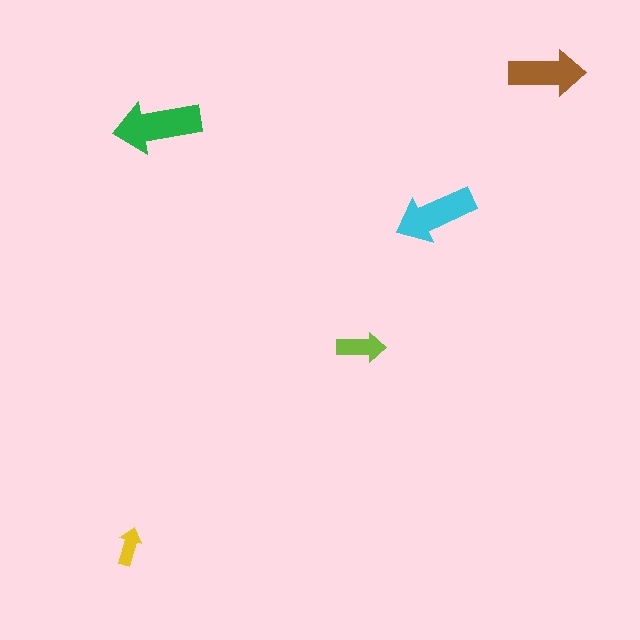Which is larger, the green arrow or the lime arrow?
The green one.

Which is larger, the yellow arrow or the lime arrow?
The lime one.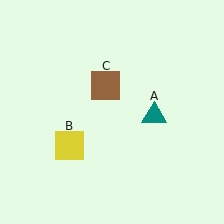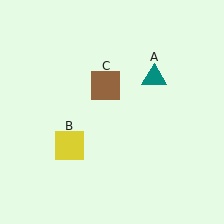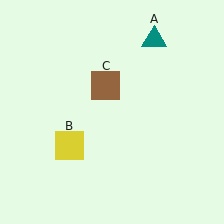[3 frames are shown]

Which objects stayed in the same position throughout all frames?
Yellow square (object B) and brown square (object C) remained stationary.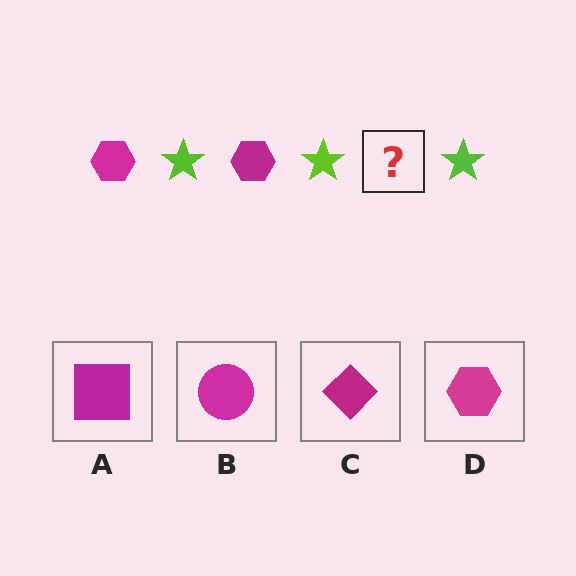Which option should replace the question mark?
Option D.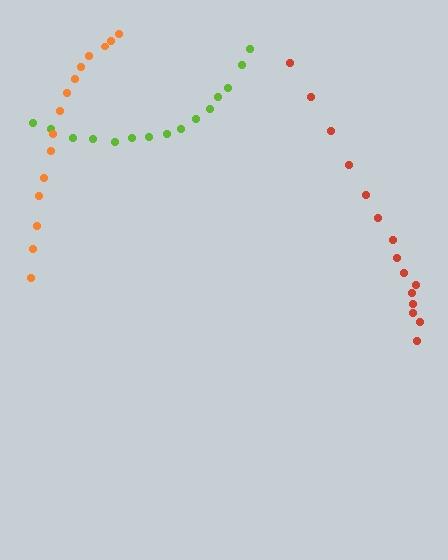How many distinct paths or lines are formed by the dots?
There are 3 distinct paths.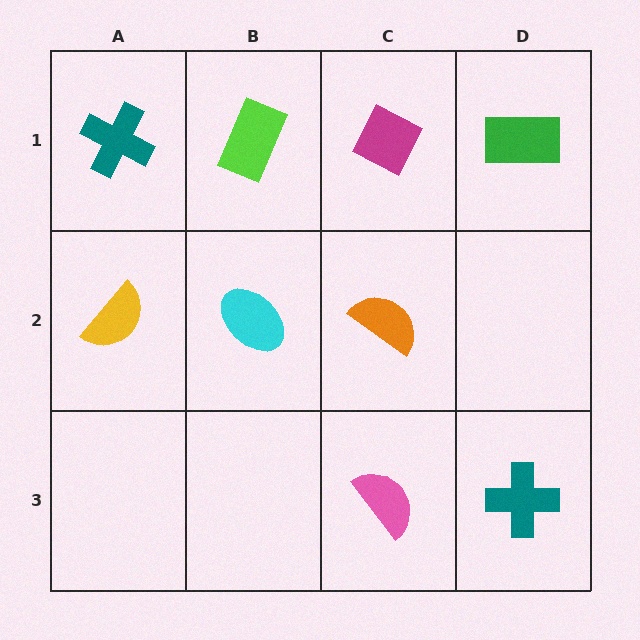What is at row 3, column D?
A teal cross.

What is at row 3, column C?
A pink semicircle.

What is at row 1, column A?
A teal cross.